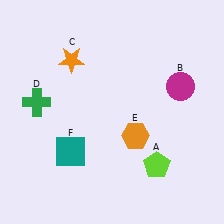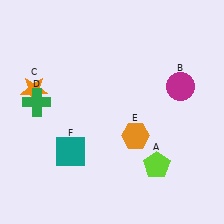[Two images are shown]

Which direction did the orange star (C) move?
The orange star (C) moved left.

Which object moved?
The orange star (C) moved left.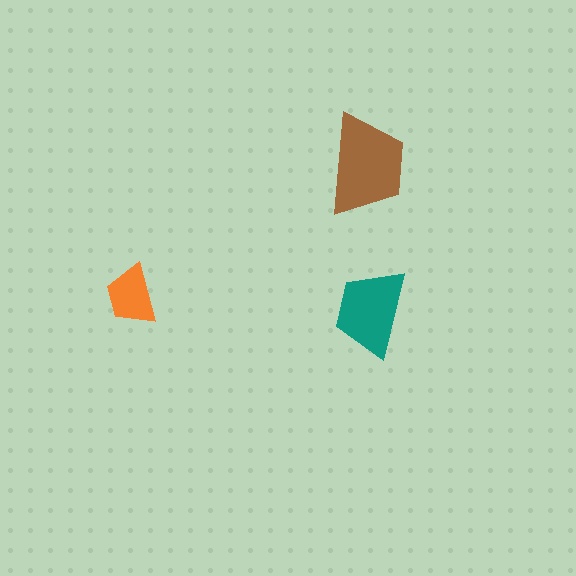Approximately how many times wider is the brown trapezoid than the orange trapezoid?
About 1.5 times wider.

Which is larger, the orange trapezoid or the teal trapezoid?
The teal one.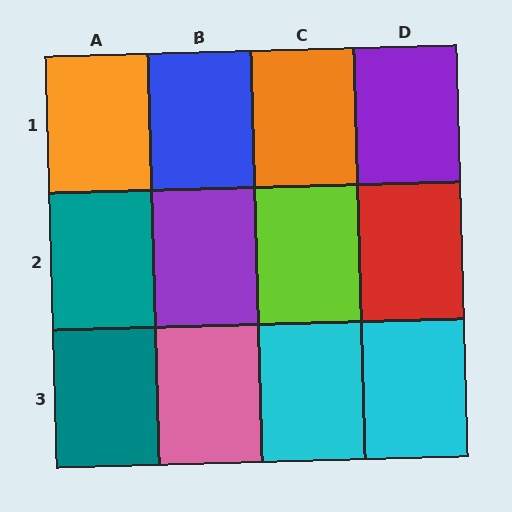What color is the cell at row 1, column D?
Purple.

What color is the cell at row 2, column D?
Red.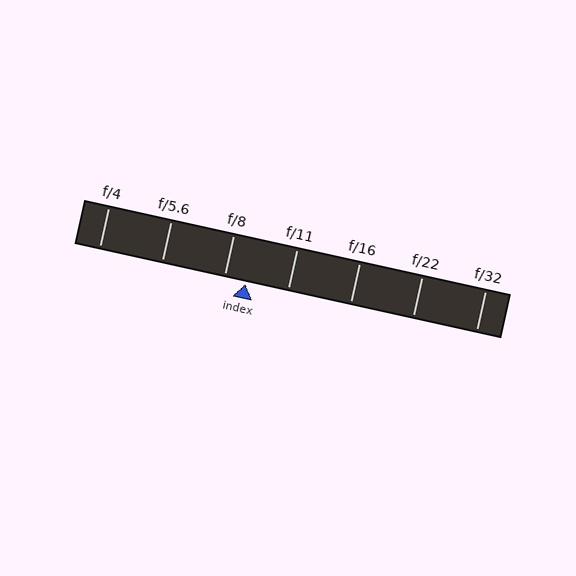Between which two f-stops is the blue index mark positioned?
The index mark is between f/8 and f/11.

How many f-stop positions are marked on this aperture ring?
There are 7 f-stop positions marked.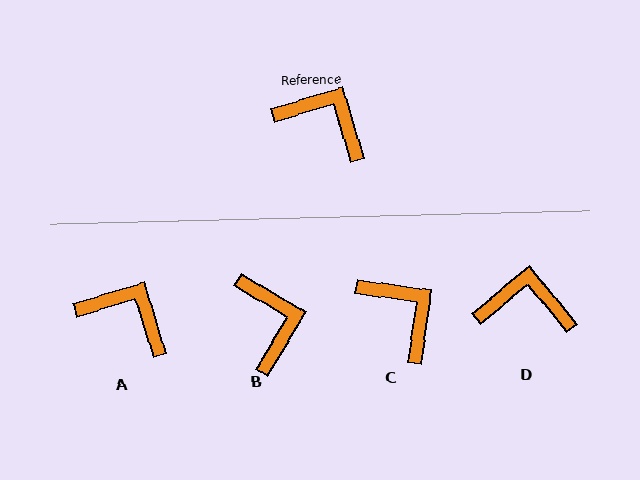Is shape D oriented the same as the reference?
No, it is off by about 22 degrees.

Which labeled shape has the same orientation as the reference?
A.